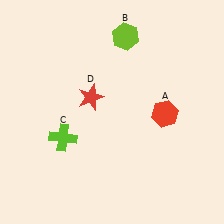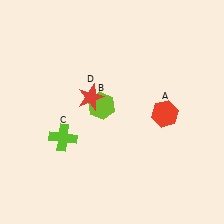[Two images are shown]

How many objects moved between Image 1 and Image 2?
1 object moved between the two images.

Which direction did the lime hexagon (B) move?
The lime hexagon (B) moved down.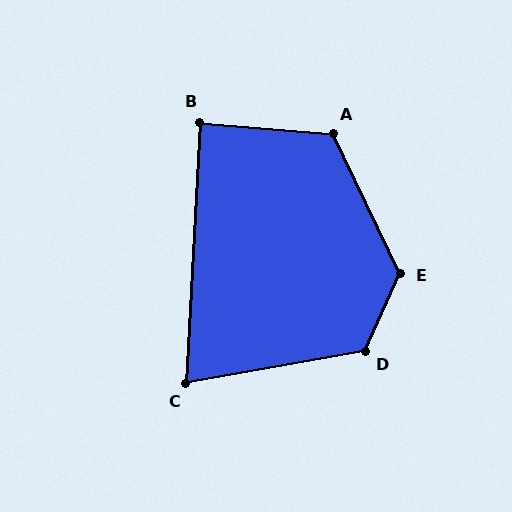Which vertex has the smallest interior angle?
C, at approximately 77 degrees.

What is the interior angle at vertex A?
Approximately 120 degrees (obtuse).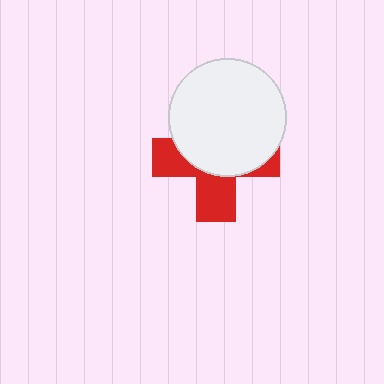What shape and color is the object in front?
The object in front is a white circle.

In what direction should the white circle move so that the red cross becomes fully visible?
The white circle should move up. That is the shortest direction to clear the overlap and leave the red cross fully visible.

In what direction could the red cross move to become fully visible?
The red cross could move down. That would shift it out from behind the white circle entirely.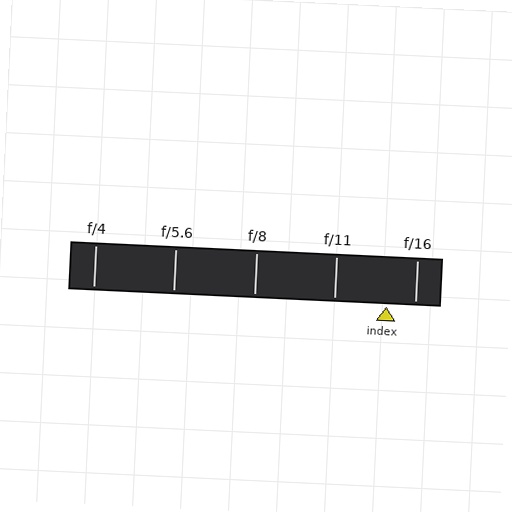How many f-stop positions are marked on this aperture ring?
There are 5 f-stop positions marked.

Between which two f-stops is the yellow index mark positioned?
The index mark is between f/11 and f/16.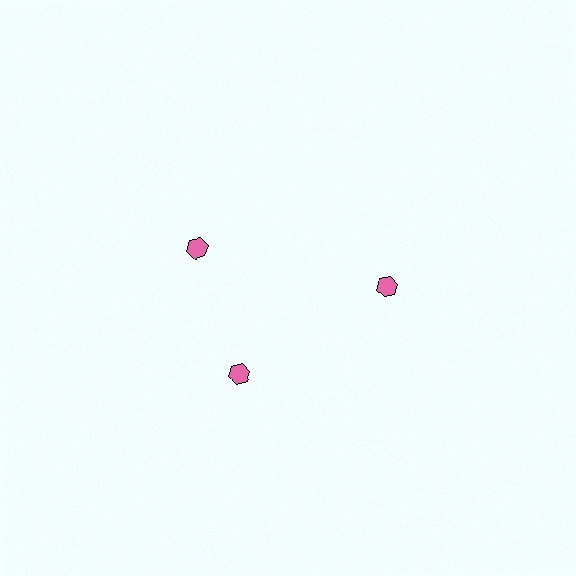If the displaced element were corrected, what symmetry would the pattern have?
It would have 3-fold rotational symmetry — the pattern would map onto itself every 120 degrees.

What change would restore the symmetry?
The symmetry would be restored by rotating it back into even spacing with its neighbors so that all 3 hexagons sit at equal angles and equal distance from the center.